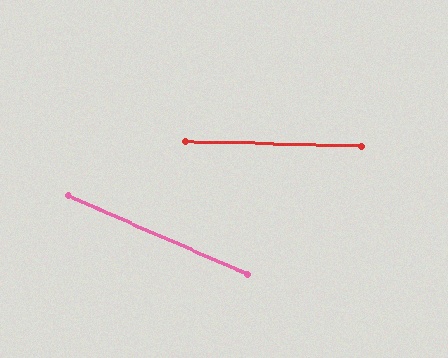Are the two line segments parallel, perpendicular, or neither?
Neither parallel nor perpendicular — they differ by about 22°.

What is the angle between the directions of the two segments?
Approximately 22 degrees.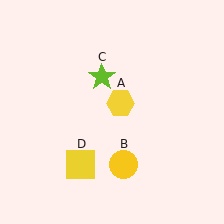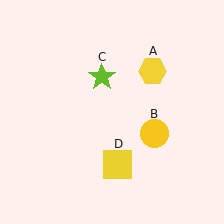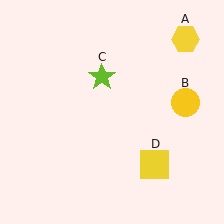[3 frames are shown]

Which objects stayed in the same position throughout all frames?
Lime star (object C) remained stationary.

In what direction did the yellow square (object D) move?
The yellow square (object D) moved right.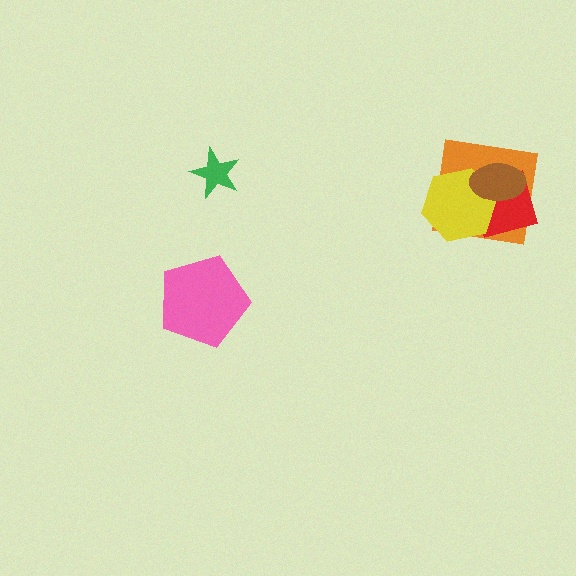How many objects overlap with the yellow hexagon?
3 objects overlap with the yellow hexagon.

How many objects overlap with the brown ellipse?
3 objects overlap with the brown ellipse.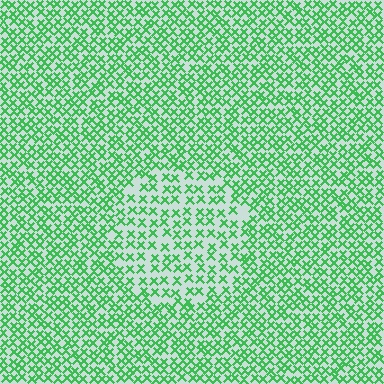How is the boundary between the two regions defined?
The boundary is defined by a change in element density (approximately 1.6x ratio). All elements are the same color, size, and shape.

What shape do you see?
I see a circle.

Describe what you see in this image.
The image contains small green elements arranged at two different densities. A circle-shaped region is visible where the elements are less densely packed than the surrounding area.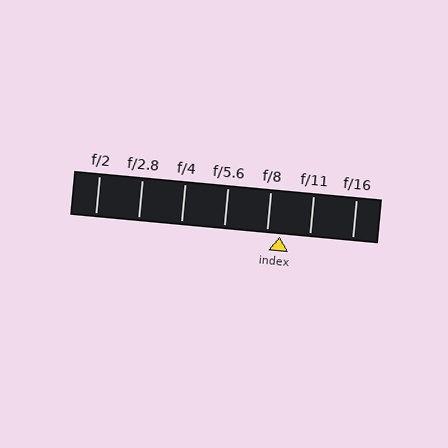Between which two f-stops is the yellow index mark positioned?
The index mark is between f/8 and f/11.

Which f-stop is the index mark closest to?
The index mark is closest to f/8.